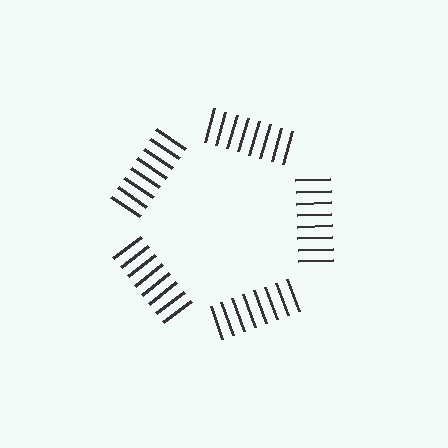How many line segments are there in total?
40 — 8 along each of the 5 edges.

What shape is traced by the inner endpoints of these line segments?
An illusory pentagon — the line segments terminate on its edges but no continuous stroke is drawn.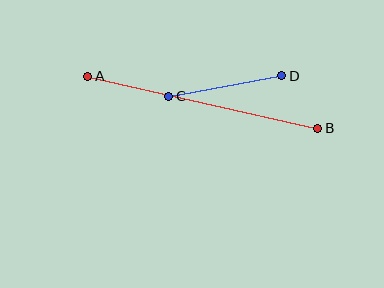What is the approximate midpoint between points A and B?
The midpoint is at approximately (203, 102) pixels.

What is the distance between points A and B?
The distance is approximately 236 pixels.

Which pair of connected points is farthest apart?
Points A and B are farthest apart.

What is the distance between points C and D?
The distance is approximately 115 pixels.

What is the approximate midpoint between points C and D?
The midpoint is at approximately (225, 86) pixels.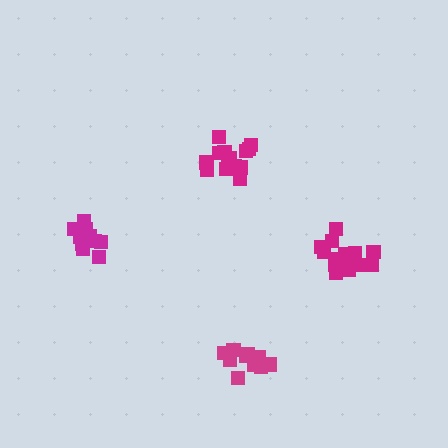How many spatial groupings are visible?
There are 4 spatial groupings.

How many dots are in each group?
Group 1: 15 dots, Group 2: 11 dots, Group 3: 17 dots, Group 4: 11 dots (54 total).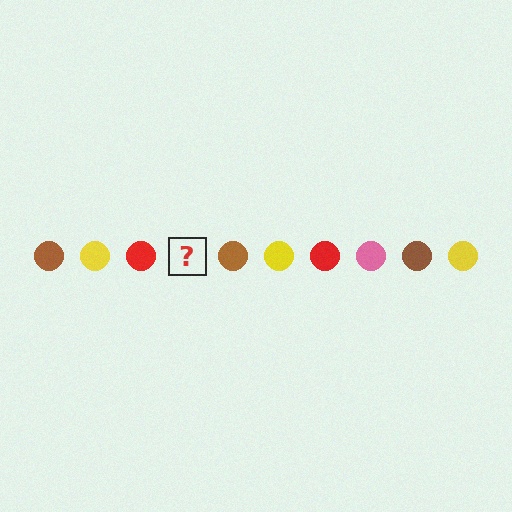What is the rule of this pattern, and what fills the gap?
The rule is that the pattern cycles through brown, yellow, red, pink circles. The gap should be filled with a pink circle.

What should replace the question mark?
The question mark should be replaced with a pink circle.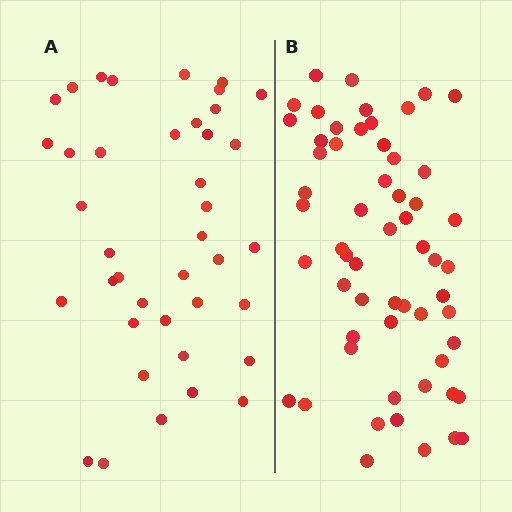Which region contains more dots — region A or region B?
Region B (the right region) has more dots.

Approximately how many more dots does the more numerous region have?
Region B has approximately 20 more dots than region A.